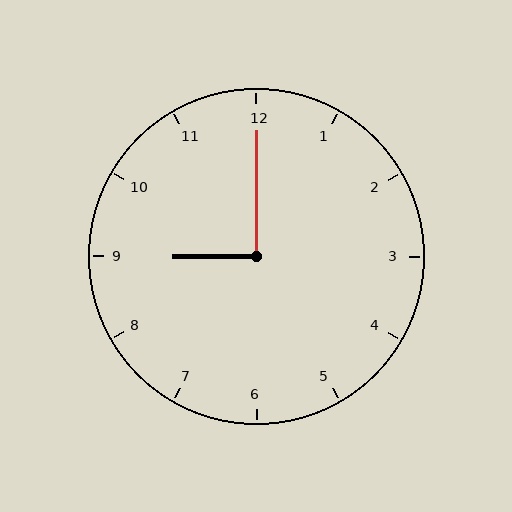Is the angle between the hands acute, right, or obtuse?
It is right.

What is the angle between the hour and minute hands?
Approximately 90 degrees.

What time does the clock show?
9:00.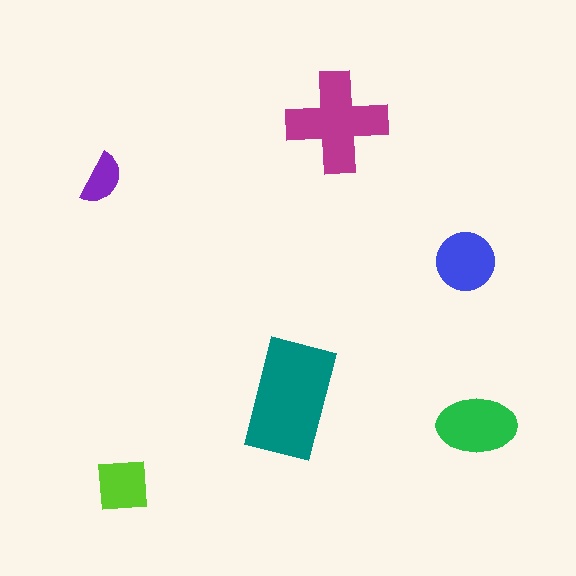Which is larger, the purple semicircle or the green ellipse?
The green ellipse.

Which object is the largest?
The teal rectangle.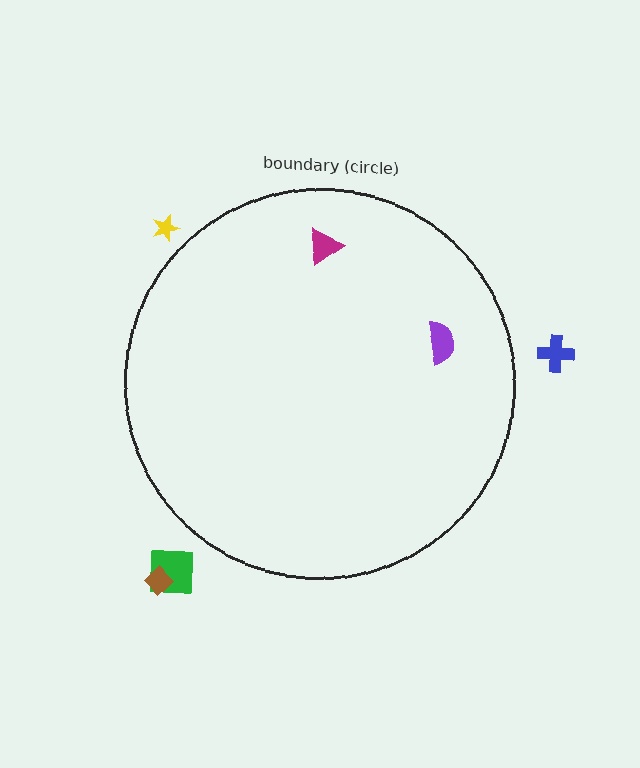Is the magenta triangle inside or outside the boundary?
Inside.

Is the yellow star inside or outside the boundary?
Outside.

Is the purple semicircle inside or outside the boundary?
Inside.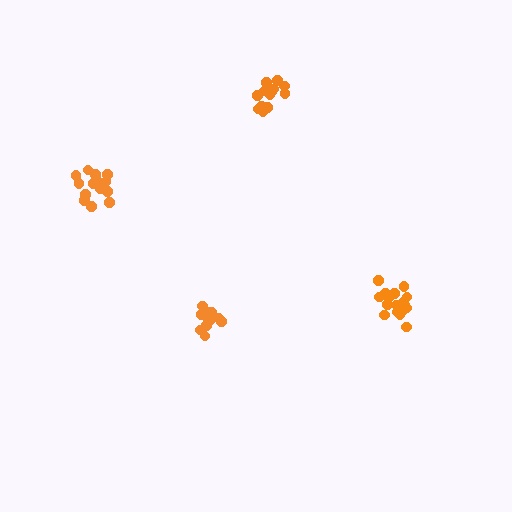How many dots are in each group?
Group 1: 19 dots, Group 2: 14 dots, Group 3: 14 dots, Group 4: 17 dots (64 total).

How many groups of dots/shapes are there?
There are 4 groups.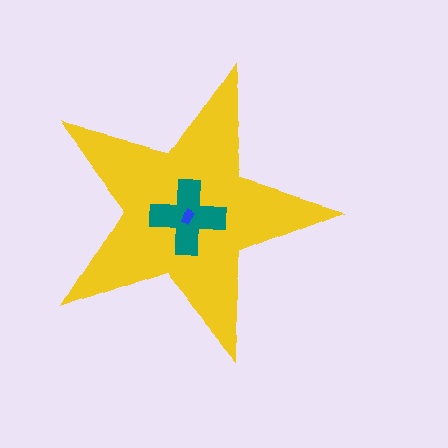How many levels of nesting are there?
3.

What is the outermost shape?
The yellow star.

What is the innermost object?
The blue rectangle.